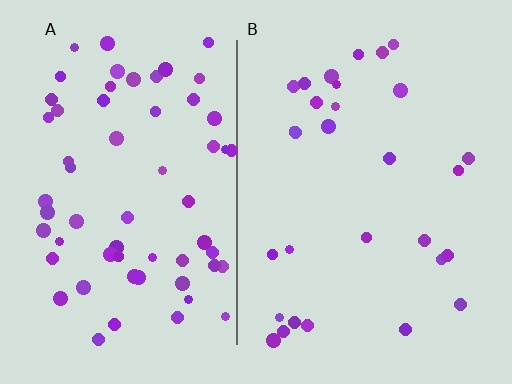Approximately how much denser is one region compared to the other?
Approximately 2.1× — region A over region B.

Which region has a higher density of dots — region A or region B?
A (the left).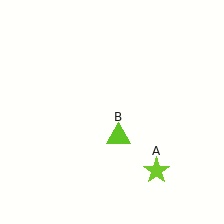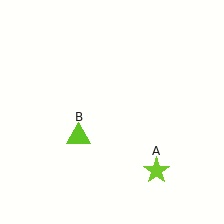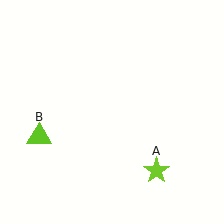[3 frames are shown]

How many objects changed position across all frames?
1 object changed position: lime triangle (object B).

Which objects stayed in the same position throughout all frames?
Lime star (object A) remained stationary.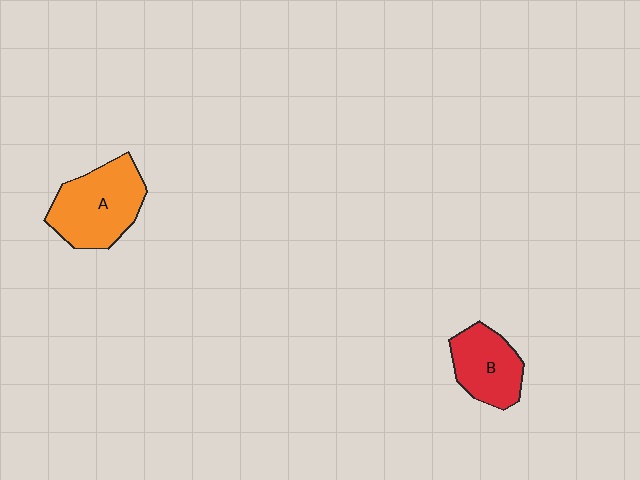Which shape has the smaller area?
Shape B (red).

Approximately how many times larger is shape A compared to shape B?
Approximately 1.4 times.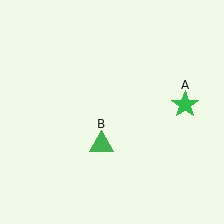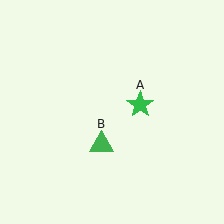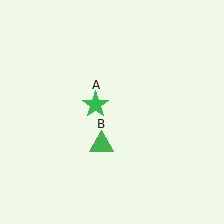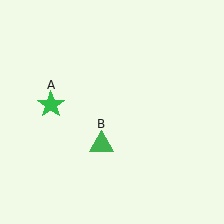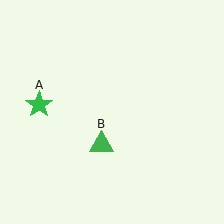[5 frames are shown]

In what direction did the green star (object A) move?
The green star (object A) moved left.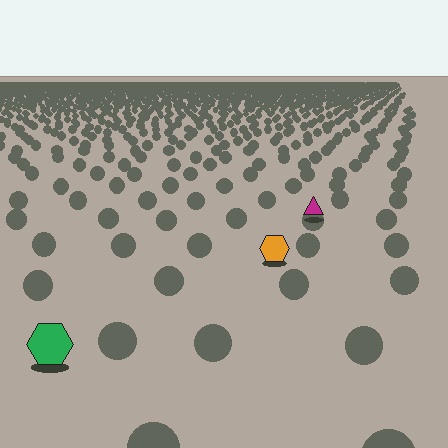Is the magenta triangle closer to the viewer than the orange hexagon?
No. The orange hexagon is closer — you can tell from the texture gradient: the ground texture is coarser near it.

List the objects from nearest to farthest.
From nearest to farthest: the green hexagon, the orange hexagon, the magenta triangle.